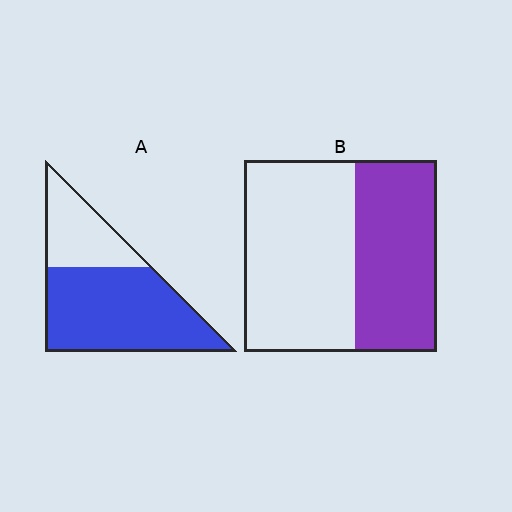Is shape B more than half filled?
No.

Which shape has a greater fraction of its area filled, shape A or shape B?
Shape A.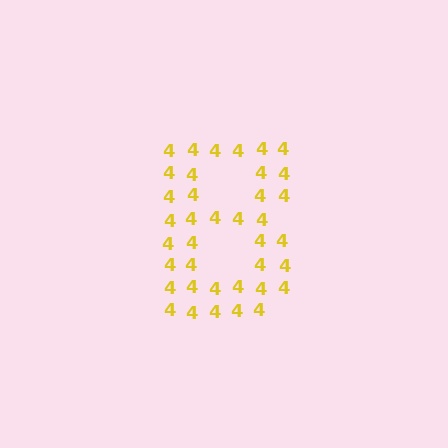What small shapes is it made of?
It is made of small digit 4's.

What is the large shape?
The large shape is the letter B.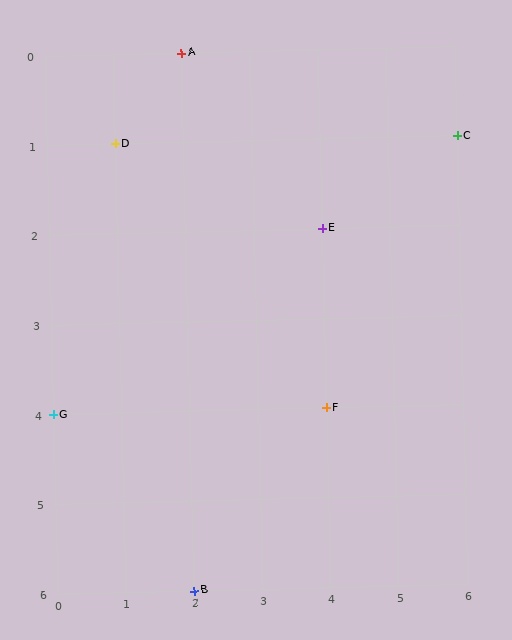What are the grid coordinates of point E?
Point E is at grid coordinates (4, 2).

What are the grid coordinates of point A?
Point A is at grid coordinates (2, 0).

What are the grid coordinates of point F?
Point F is at grid coordinates (4, 4).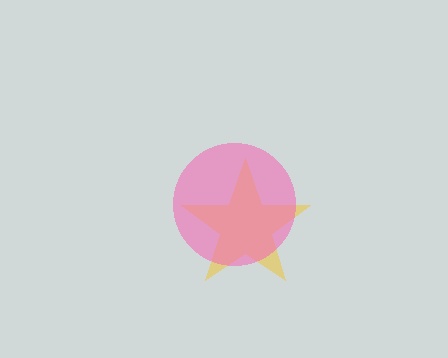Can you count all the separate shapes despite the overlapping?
Yes, there are 2 separate shapes.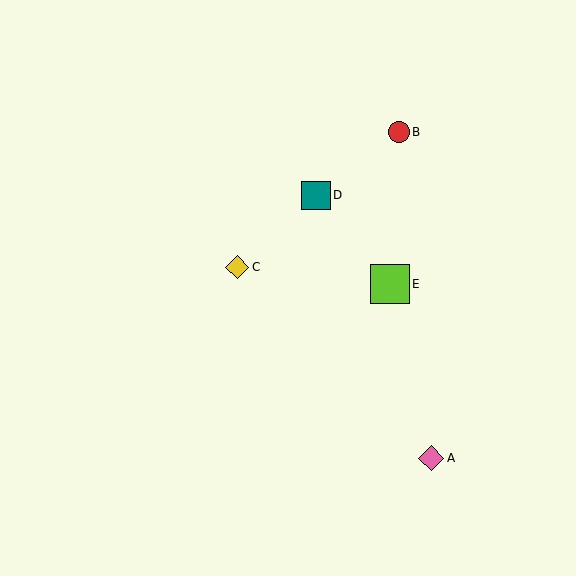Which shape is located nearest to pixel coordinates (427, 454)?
The pink diamond (labeled A) at (431, 458) is nearest to that location.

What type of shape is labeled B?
Shape B is a red circle.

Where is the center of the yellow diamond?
The center of the yellow diamond is at (237, 267).